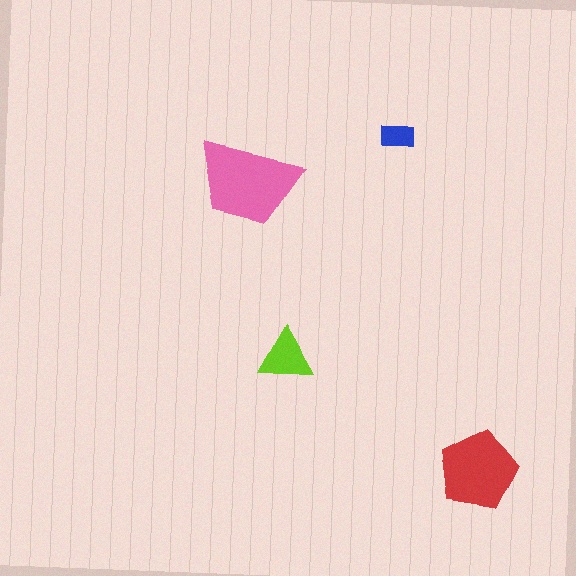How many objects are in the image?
There are 4 objects in the image.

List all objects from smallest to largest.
The blue rectangle, the lime triangle, the red pentagon, the pink trapezoid.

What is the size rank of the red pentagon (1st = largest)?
2nd.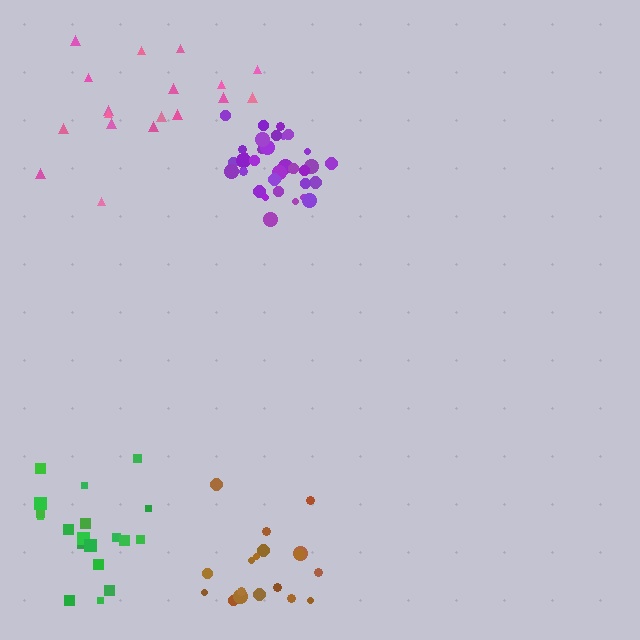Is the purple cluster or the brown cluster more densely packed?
Purple.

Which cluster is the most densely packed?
Purple.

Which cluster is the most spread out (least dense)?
Pink.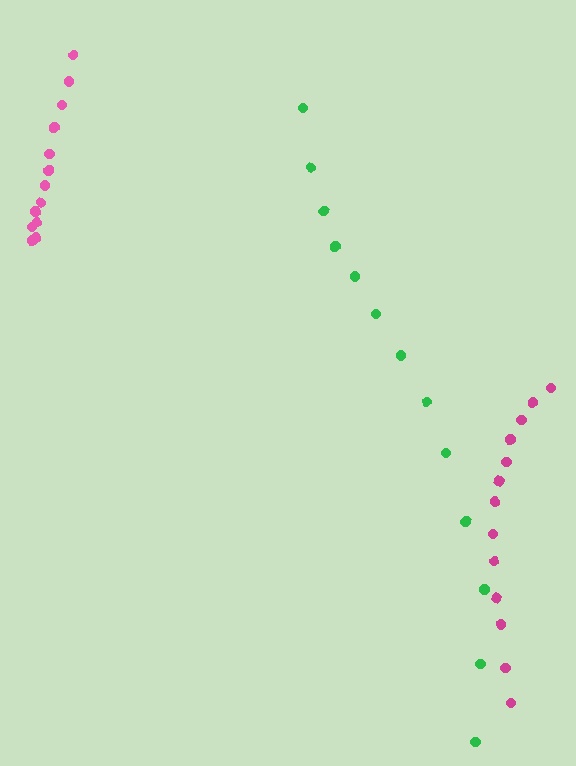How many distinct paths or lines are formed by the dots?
There are 3 distinct paths.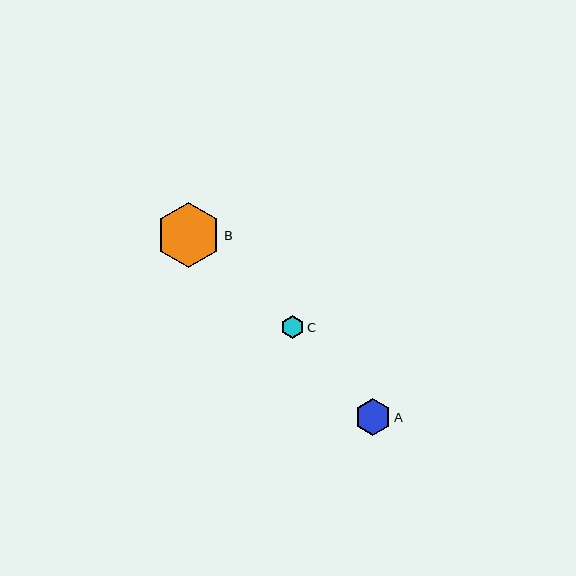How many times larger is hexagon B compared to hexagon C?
Hexagon B is approximately 2.9 times the size of hexagon C.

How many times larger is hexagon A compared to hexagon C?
Hexagon A is approximately 1.6 times the size of hexagon C.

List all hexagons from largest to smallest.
From largest to smallest: B, A, C.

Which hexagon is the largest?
Hexagon B is the largest with a size of approximately 65 pixels.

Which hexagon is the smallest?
Hexagon C is the smallest with a size of approximately 22 pixels.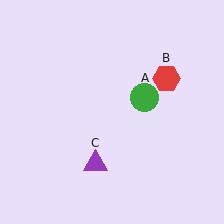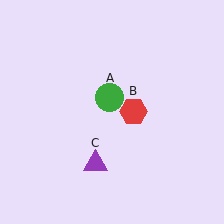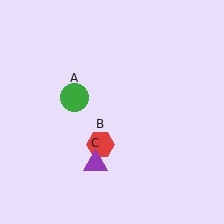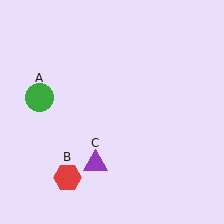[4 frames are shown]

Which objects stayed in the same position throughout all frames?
Purple triangle (object C) remained stationary.